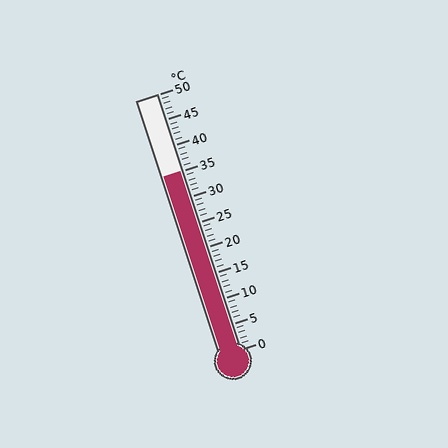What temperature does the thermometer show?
The thermometer shows approximately 35°C.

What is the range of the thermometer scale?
The thermometer scale ranges from 0°C to 50°C.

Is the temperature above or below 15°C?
The temperature is above 15°C.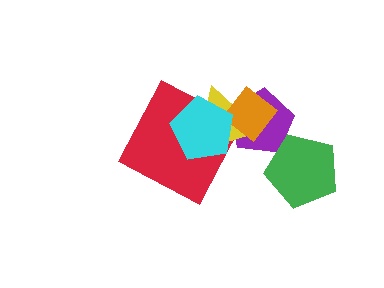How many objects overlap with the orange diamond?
3 objects overlap with the orange diamond.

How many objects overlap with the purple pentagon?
4 objects overlap with the purple pentagon.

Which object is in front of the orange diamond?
The cyan pentagon is in front of the orange diamond.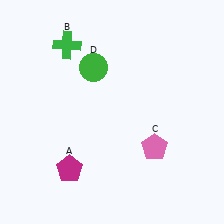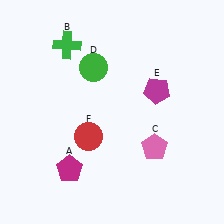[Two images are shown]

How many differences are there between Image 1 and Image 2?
There are 2 differences between the two images.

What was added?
A magenta pentagon (E), a red circle (F) were added in Image 2.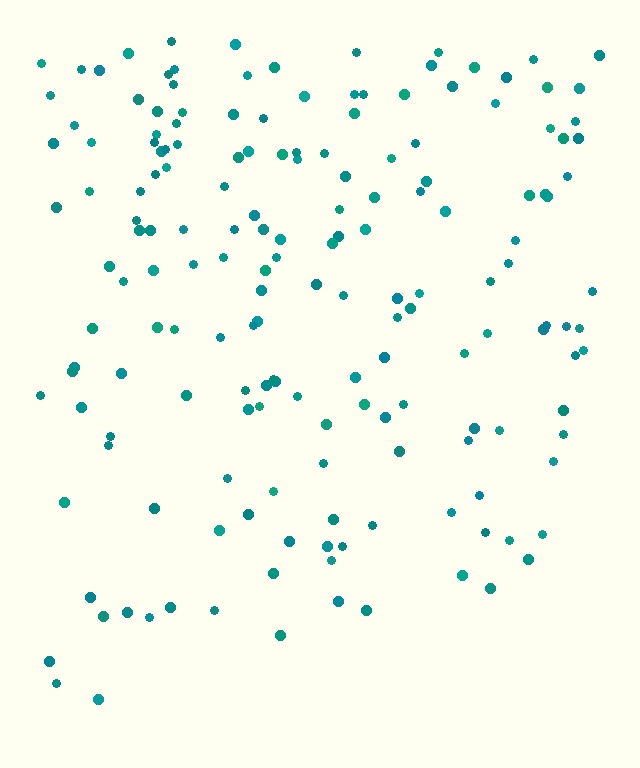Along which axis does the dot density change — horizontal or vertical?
Vertical.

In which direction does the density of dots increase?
From bottom to top, with the top side densest.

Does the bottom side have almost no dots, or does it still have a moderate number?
Still a moderate number, just noticeably fewer than the top.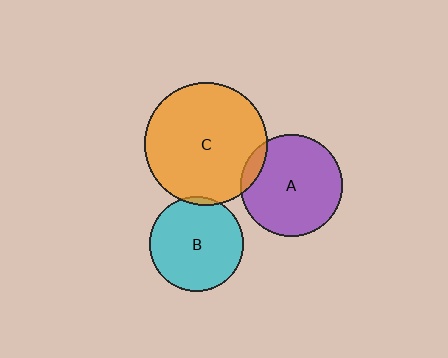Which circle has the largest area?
Circle C (orange).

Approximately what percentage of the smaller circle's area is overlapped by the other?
Approximately 10%.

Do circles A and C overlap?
Yes.